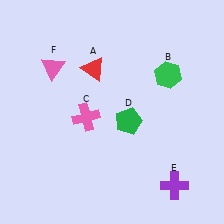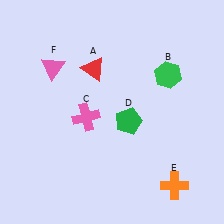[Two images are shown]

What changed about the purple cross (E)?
In Image 1, E is purple. In Image 2, it changed to orange.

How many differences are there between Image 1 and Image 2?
There is 1 difference between the two images.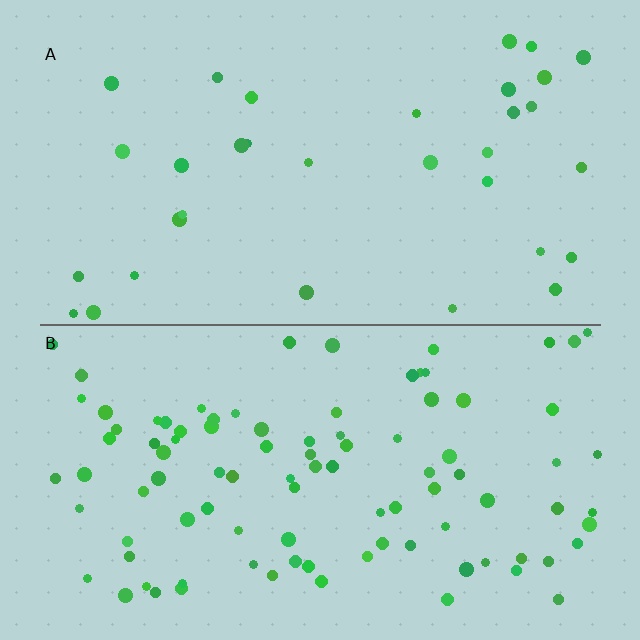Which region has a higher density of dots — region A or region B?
B (the bottom).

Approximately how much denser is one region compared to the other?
Approximately 2.9× — region B over region A.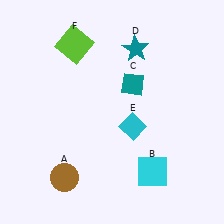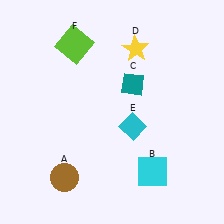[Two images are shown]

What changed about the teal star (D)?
In Image 1, D is teal. In Image 2, it changed to yellow.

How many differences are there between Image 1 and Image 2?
There is 1 difference between the two images.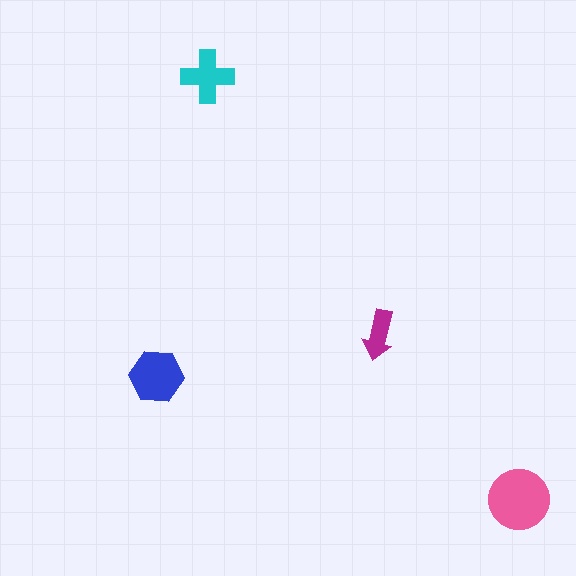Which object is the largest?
The pink circle.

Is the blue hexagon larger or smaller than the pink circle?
Smaller.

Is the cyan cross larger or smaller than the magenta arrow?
Larger.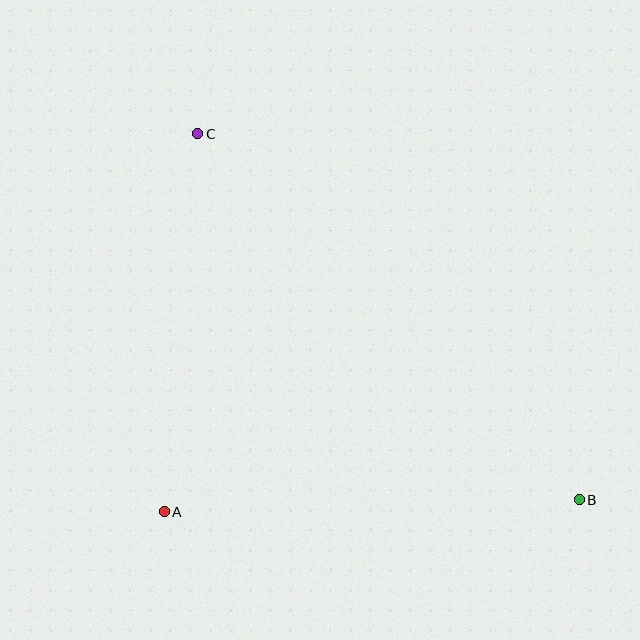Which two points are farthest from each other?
Points B and C are farthest from each other.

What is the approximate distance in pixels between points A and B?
The distance between A and B is approximately 415 pixels.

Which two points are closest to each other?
Points A and C are closest to each other.